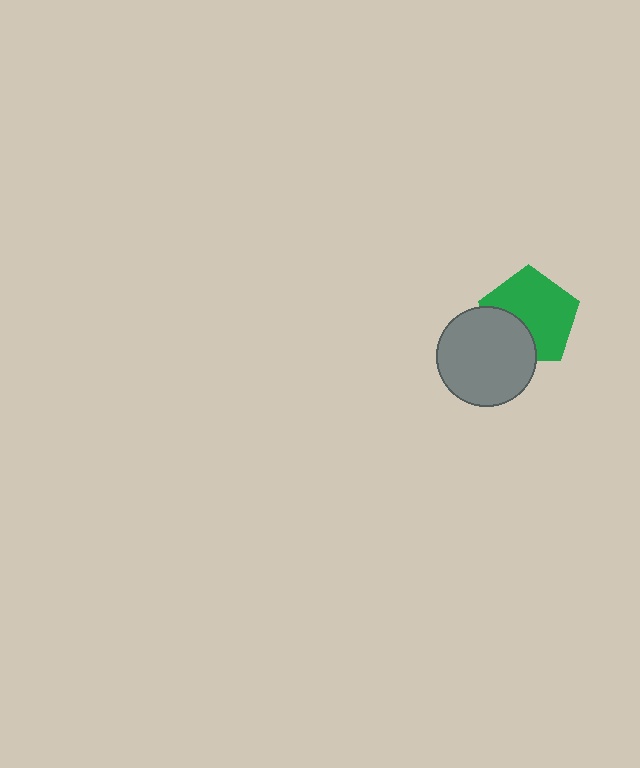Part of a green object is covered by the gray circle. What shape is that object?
It is a pentagon.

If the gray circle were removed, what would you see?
You would see the complete green pentagon.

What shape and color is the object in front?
The object in front is a gray circle.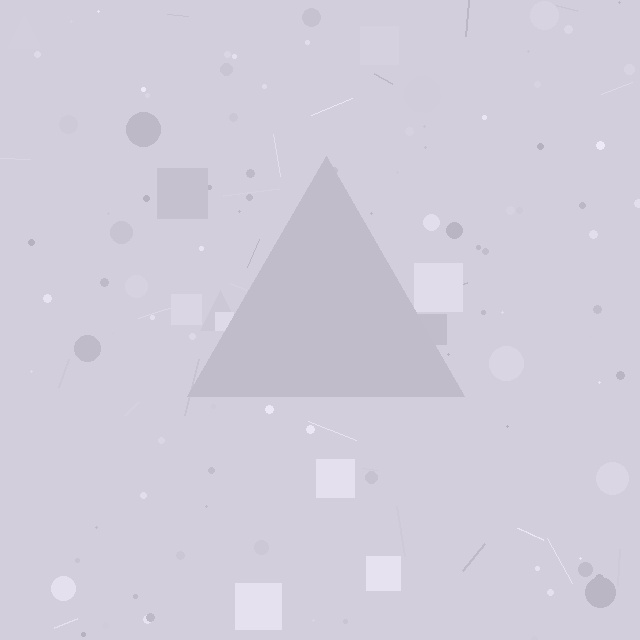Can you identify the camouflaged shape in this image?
The camouflaged shape is a triangle.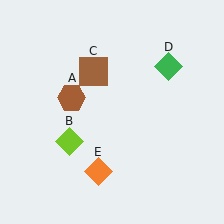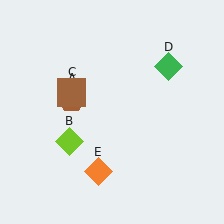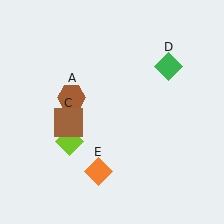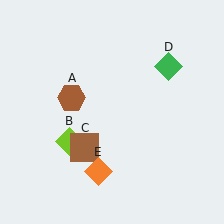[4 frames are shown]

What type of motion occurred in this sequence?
The brown square (object C) rotated counterclockwise around the center of the scene.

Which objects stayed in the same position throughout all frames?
Brown hexagon (object A) and lime diamond (object B) and green diamond (object D) and orange diamond (object E) remained stationary.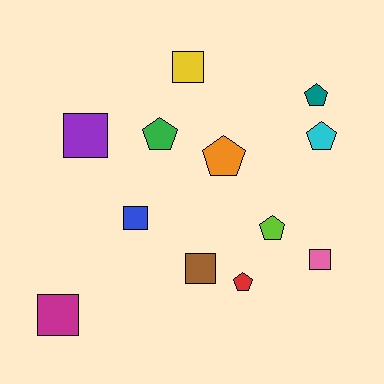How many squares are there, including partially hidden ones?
There are 6 squares.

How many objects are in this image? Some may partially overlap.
There are 12 objects.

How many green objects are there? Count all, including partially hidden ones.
There is 1 green object.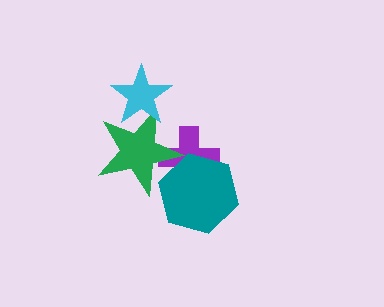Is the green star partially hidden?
Yes, it is partially covered by another shape.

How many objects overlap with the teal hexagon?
2 objects overlap with the teal hexagon.